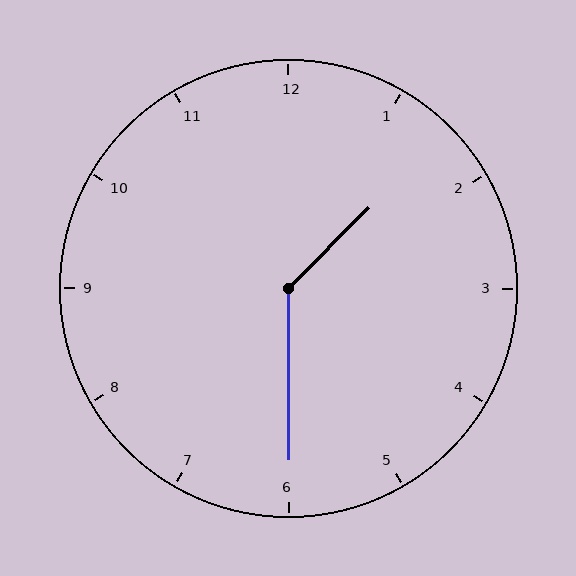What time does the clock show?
1:30.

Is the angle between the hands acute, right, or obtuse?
It is obtuse.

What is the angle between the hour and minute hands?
Approximately 135 degrees.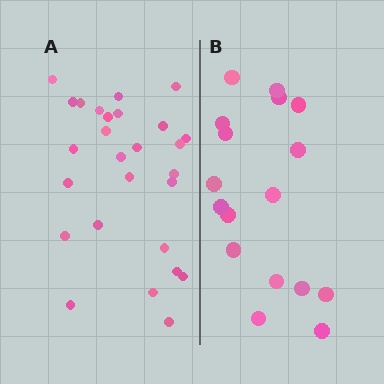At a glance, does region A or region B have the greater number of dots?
Region A (the left region) has more dots.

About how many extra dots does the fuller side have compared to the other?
Region A has roughly 10 or so more dots than region B.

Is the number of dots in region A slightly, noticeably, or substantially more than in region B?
Region A has substantially more. The ratio is roughly 1.6 to 1.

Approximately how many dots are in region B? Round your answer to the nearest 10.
About 20 dots. (The exact count is 17, which rounds to 20.)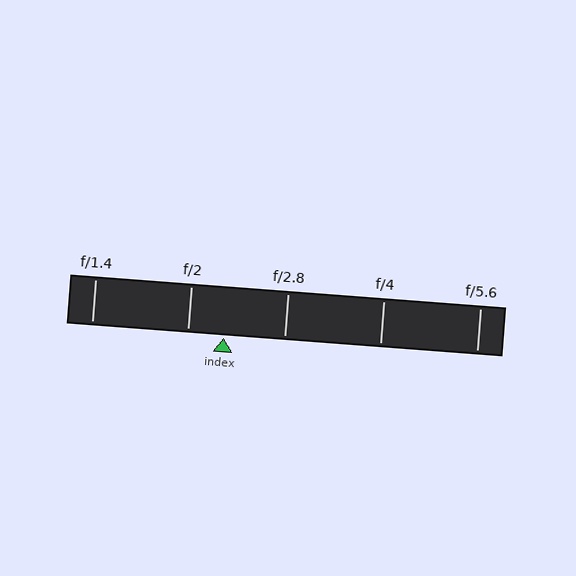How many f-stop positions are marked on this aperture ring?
There are 5 f-stop positions marked.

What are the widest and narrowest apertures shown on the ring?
The widest aperture shown is f/1.4 and the narrowest is f/5.6.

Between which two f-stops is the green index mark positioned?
The index mark is between f/2 and f/2.8.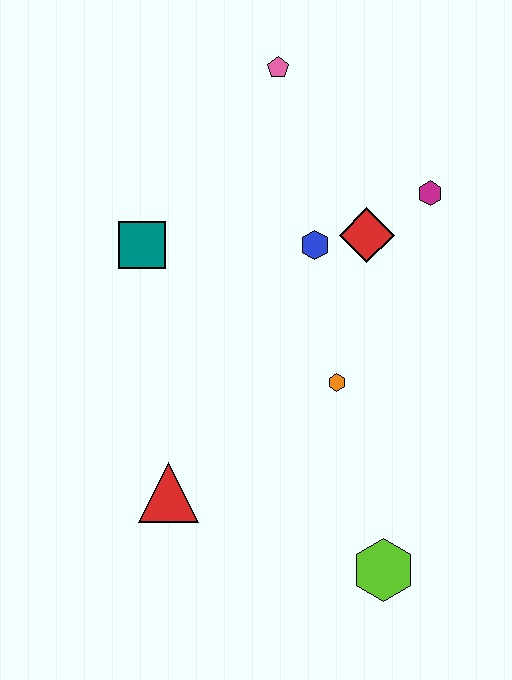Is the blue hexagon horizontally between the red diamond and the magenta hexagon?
No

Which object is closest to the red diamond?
The blue hexagon is closest to the red diamond.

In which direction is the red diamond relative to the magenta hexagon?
The red diamond is to the left of the magenta hexagon.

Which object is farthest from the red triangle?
The pink pentagon is farthest from the red triangle.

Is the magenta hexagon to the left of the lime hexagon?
No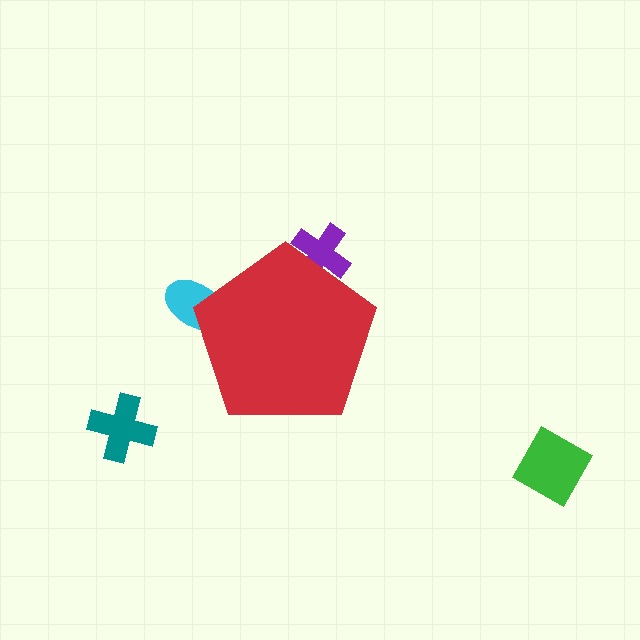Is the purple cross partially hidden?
Yes, the purple cross is partially hidden behind the red pentagon.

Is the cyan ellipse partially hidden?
Yes, the cyan ellipse is partially hidden behind the red pentagon.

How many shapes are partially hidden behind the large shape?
2 shapes are partially hidden.